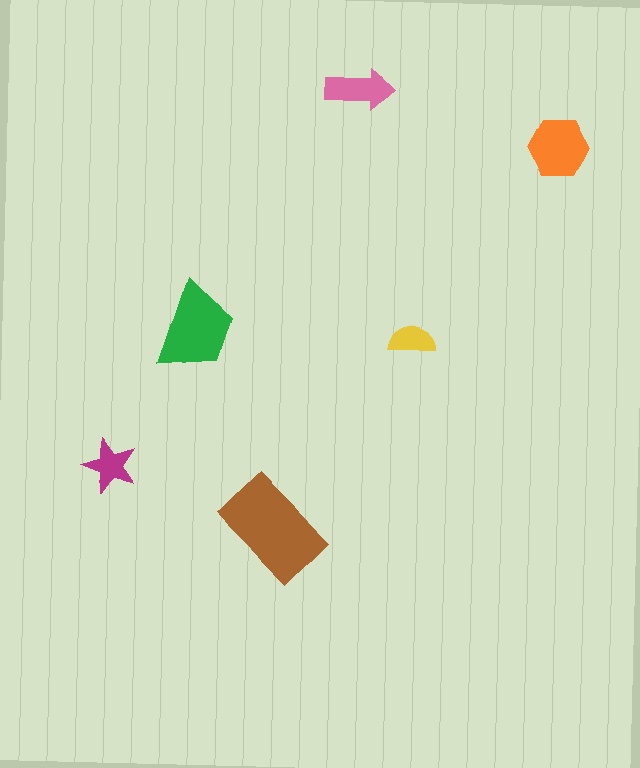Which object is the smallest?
The yellow semicircle.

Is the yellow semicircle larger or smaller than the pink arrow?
Smaller.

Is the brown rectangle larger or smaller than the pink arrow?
Larger.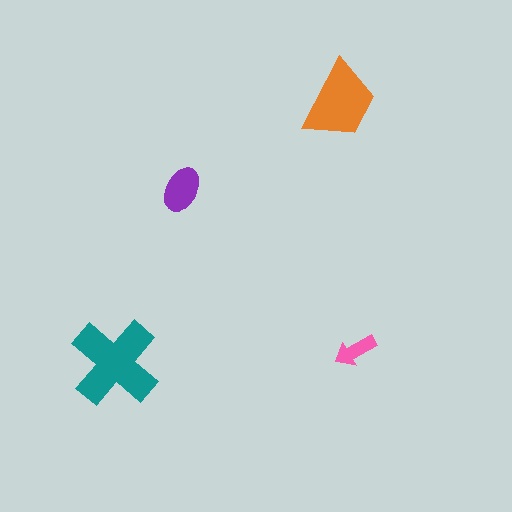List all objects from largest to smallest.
The teal cross, the orange trapezoid, the purple ellipse, the pink arrow.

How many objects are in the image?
There are 4 objects in the image.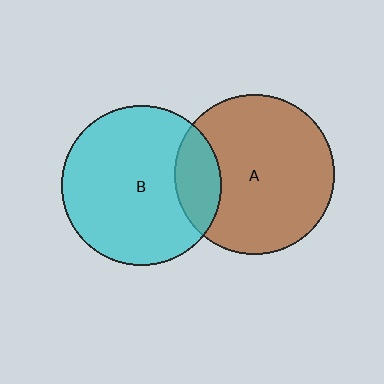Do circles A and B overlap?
Yes.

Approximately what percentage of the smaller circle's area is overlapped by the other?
Approximately 20%.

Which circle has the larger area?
Circle B (cyan).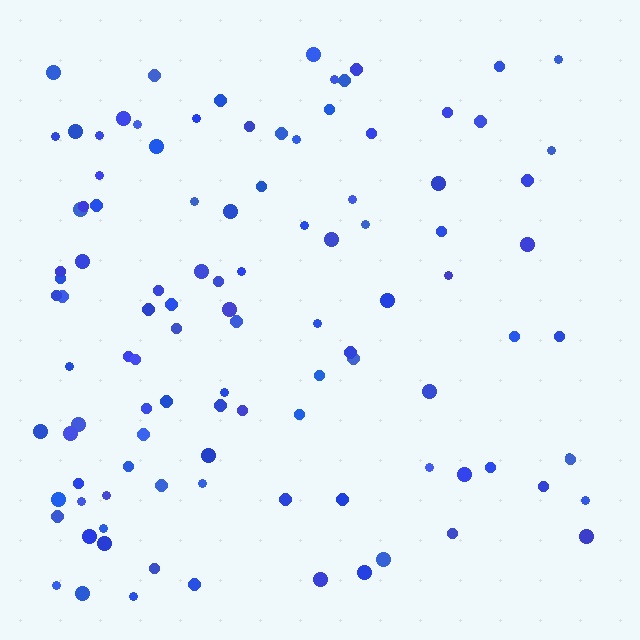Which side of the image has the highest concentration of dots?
The left.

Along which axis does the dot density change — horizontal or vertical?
Horizontal.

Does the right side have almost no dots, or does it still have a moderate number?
Still a moderate number, just noticeably fewer than the left.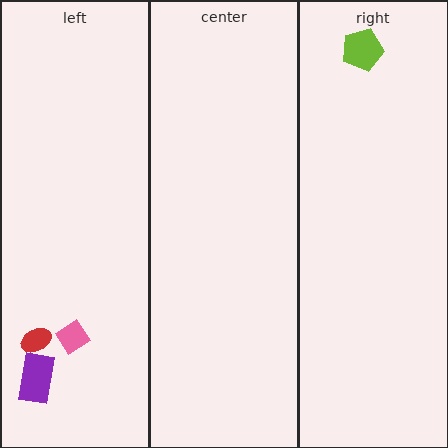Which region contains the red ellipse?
The left region.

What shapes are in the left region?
The purple rectangle, the pink diamond, the red ellipse.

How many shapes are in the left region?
3.